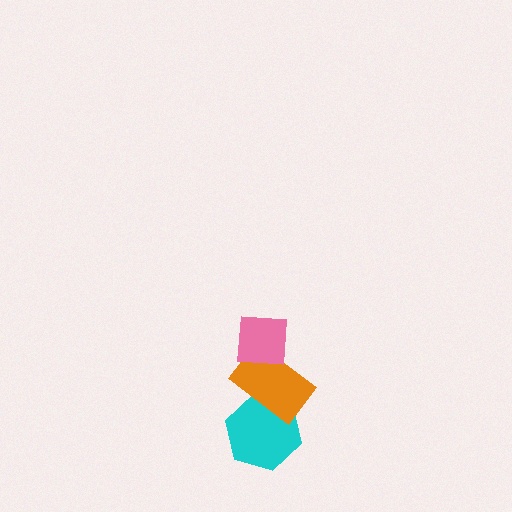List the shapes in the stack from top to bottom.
From top to bottom: the pink square, the orange rectangle, the cyan hexagon.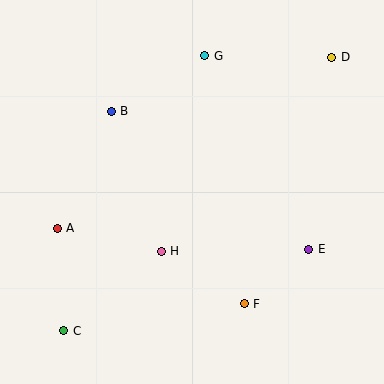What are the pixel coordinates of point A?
Point A is at (57, 228).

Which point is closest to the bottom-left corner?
Point C is closest to the bottom-left corner.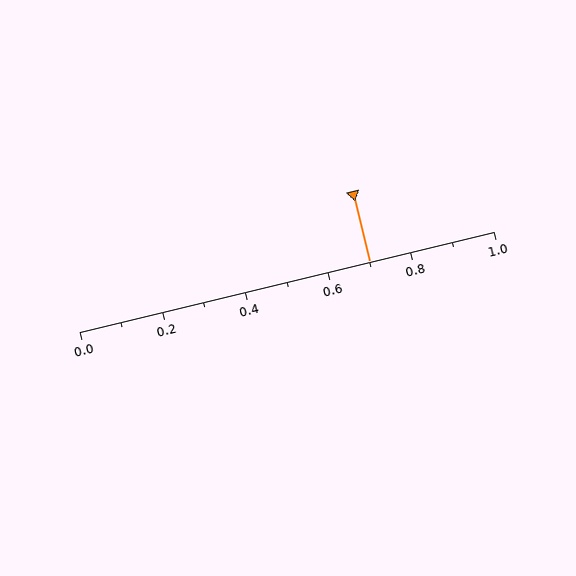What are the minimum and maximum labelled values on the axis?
The axis runs from 0.0 to 1.0.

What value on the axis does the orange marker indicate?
The marker indicates approximately 0.7.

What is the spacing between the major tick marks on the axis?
The major ticks are spaced 0.2 apart.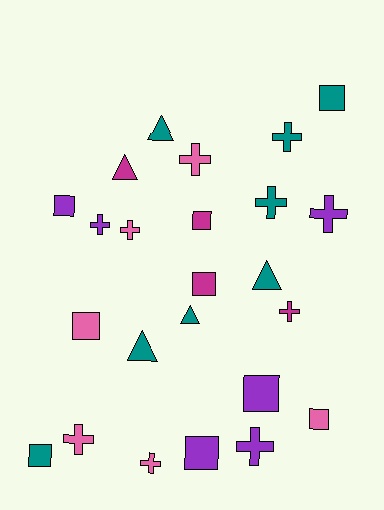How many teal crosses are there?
There are 2 teal crosses.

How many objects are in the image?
There are 24 objects.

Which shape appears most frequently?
Cross, with 10 objects.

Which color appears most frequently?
Teal, with 8 objects.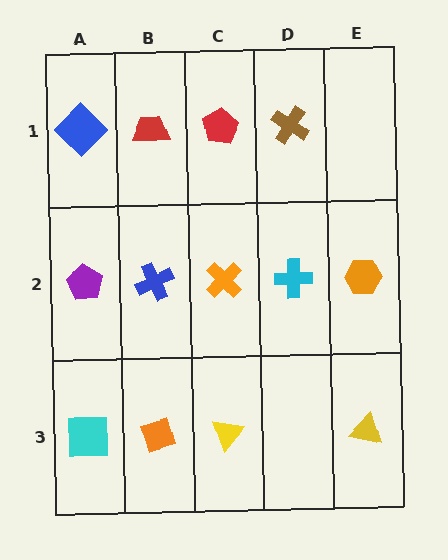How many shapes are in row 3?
4 shapes.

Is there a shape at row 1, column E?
No, that cell is empty.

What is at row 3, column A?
A cyan square.